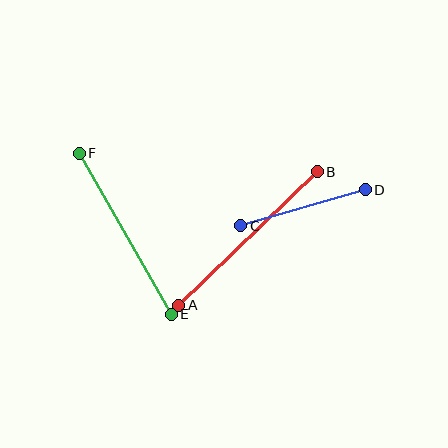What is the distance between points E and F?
The distance is approximately 185 pixels.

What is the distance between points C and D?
The distance is approximately 130 pixels.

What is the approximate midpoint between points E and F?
The midpoint is at approximately (125, 234) pixels.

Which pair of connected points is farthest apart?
Points A and B are farthest apart.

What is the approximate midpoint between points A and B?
The midpoint is at approximately (248, 238) pixels.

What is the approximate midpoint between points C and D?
The midpoint is at approximately (303, 208) pixels.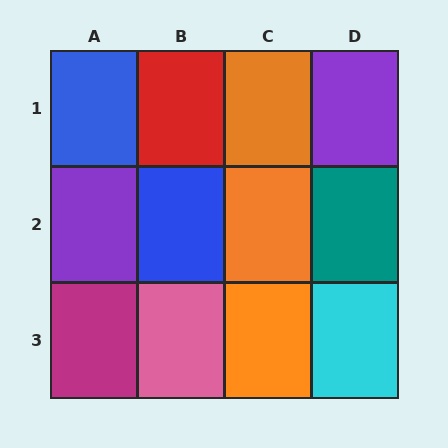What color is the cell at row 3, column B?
Pink.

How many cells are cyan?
1 cell is cyan.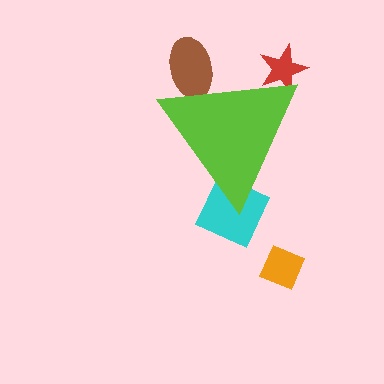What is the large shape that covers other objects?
A lime triangle.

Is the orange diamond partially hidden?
No, the orange diamond is fully visible.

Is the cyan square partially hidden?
Yes, the cyan square is partially hidden behind the lime triangle.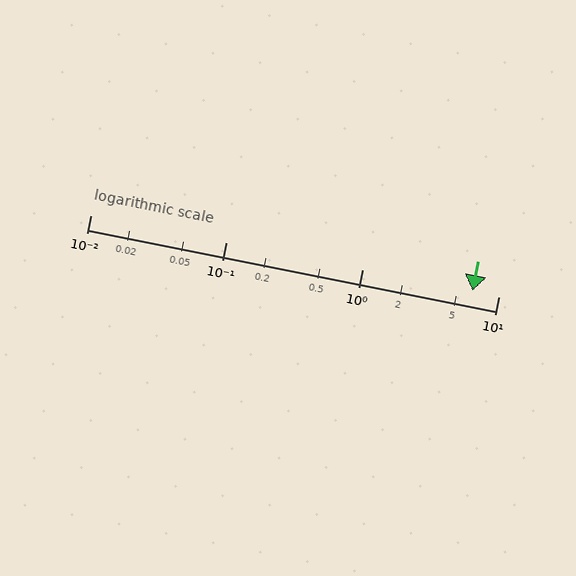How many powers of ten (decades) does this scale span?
The scale spans 3 decades, from 0.01 to 10.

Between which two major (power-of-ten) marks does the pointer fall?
The pointer is between 1 and 10.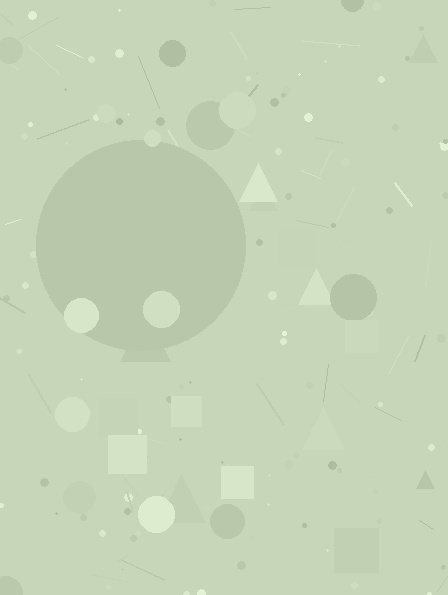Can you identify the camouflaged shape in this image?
The camouflaged shape is a circle.